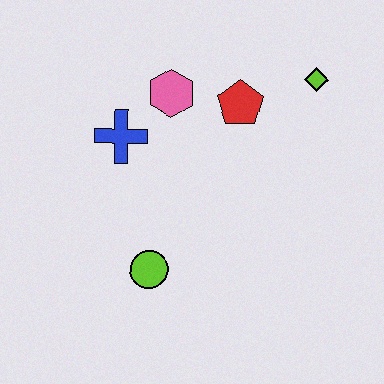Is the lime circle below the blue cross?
Yes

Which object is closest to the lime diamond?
The red pentagon is closest to the lime diamond.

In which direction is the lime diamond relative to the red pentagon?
The lime diamond is to the right of the red pentagon.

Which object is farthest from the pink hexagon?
The lime circle is farthest from the pink hexagon.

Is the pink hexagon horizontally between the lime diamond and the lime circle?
Yes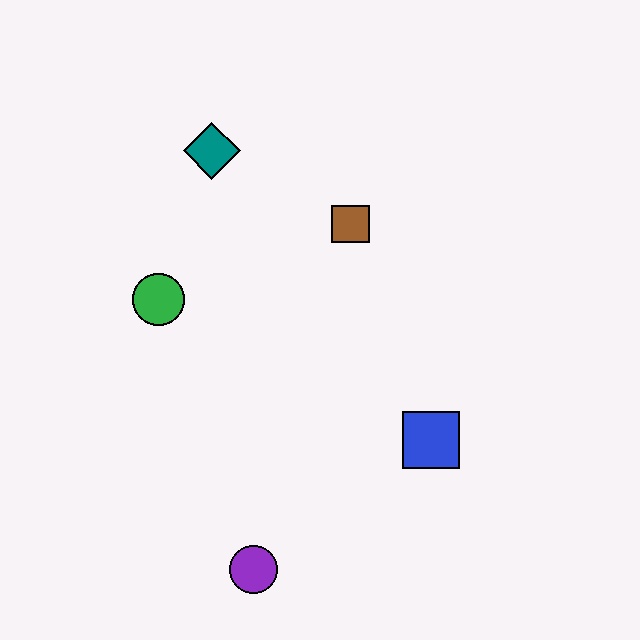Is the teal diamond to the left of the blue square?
Yes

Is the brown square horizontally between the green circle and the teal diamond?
No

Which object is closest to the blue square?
The purple circle is closest to the blue square.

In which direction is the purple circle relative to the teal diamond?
The purple circle is below the teal diamond.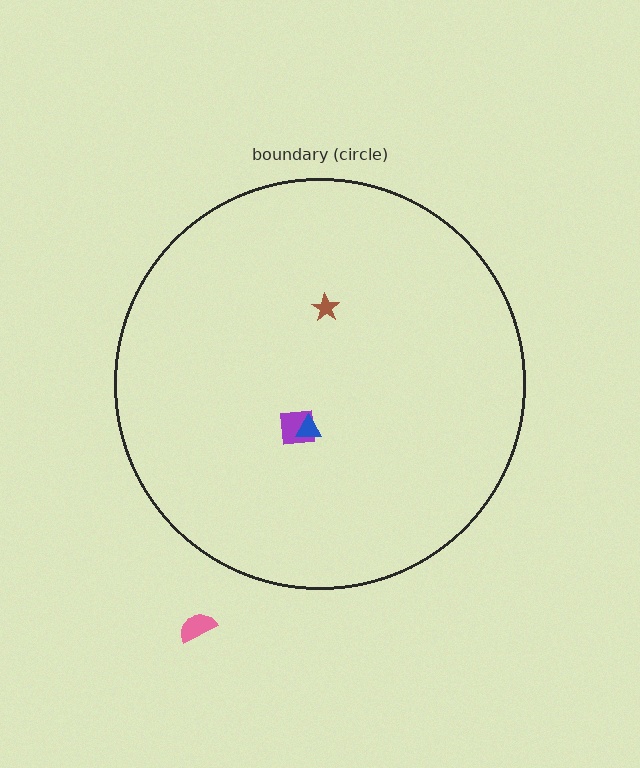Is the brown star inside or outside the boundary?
Inside.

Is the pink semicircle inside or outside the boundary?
Outside.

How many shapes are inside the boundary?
3 inside, 1 outside.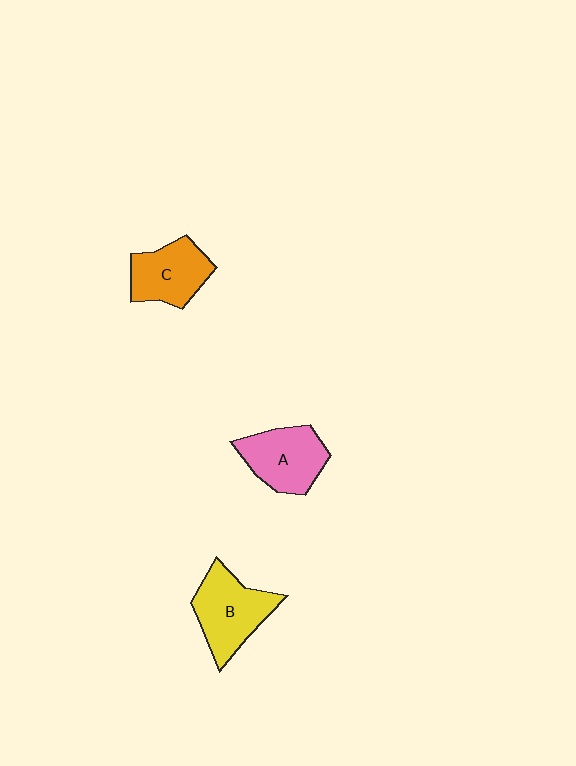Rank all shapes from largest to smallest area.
From largest to smallest: B (yellow), A (pink), C (orange).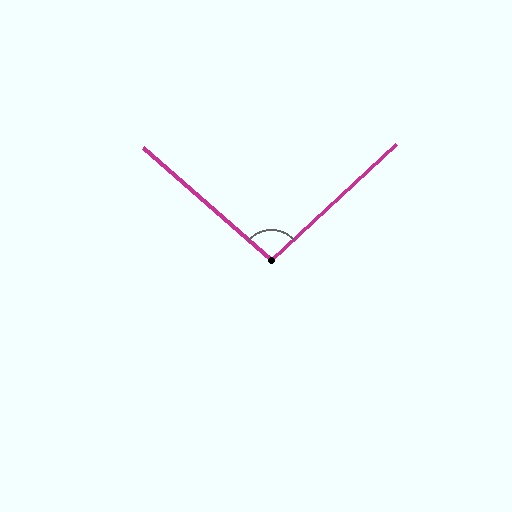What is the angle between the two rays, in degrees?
Approximately 96 degrees.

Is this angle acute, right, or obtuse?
It is obtuse.